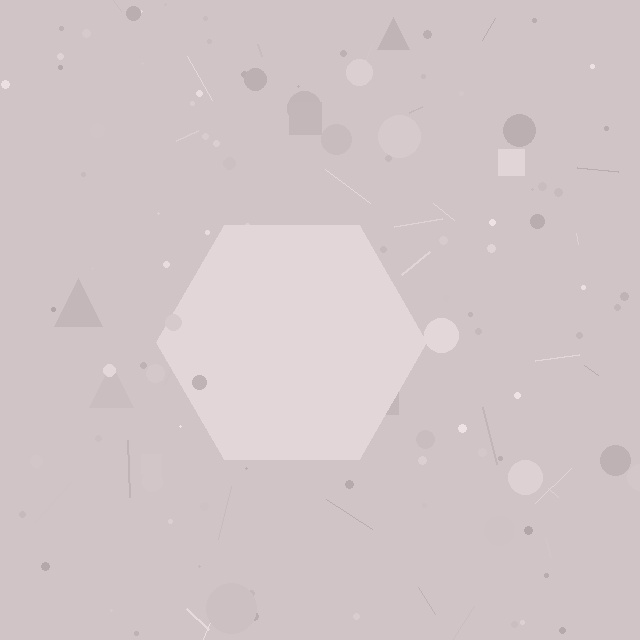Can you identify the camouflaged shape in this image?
The camouflaged shape is a hexagon.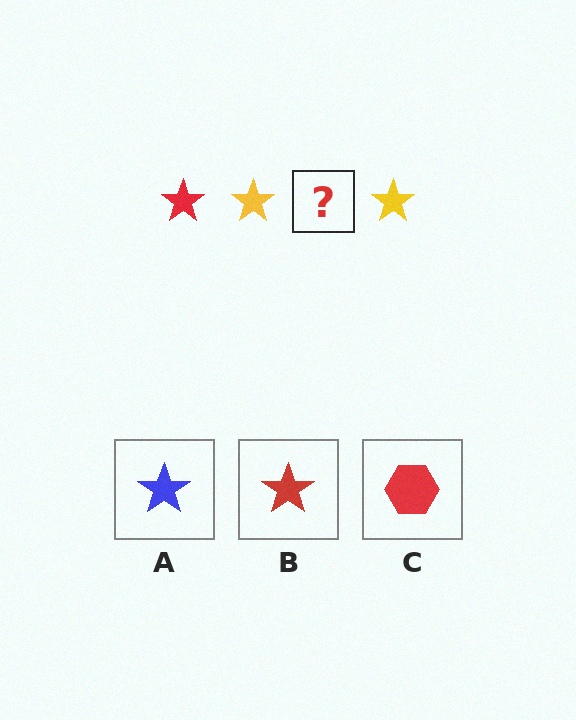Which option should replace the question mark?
Option B.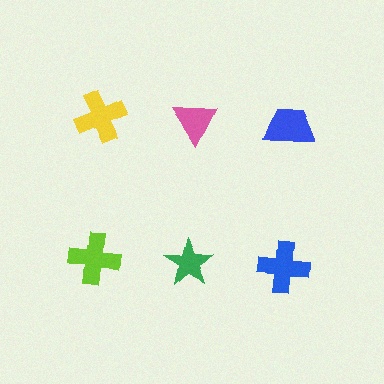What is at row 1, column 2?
A pink triangle.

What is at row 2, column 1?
A lime cross.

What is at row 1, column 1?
A yellow cross.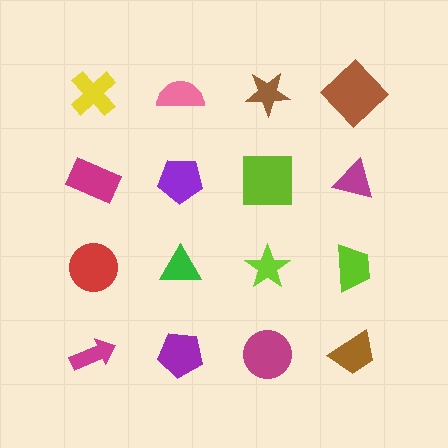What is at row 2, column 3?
A lime square.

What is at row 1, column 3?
A brown star.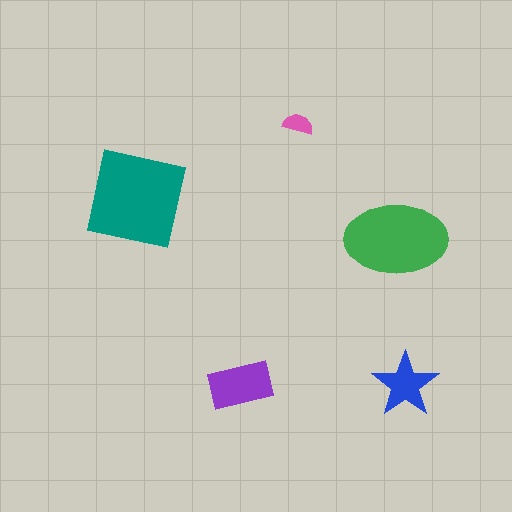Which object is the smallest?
The pink semicircle.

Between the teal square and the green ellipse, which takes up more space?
The teal square.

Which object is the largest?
The teal square.